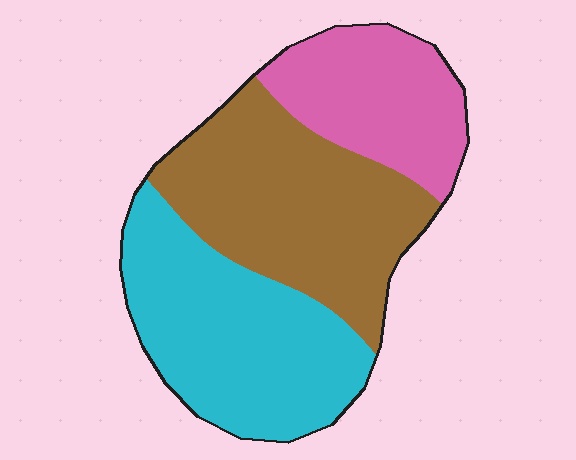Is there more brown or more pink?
Brown.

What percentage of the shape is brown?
Brown takes up about two fifths (2/5) of the shape.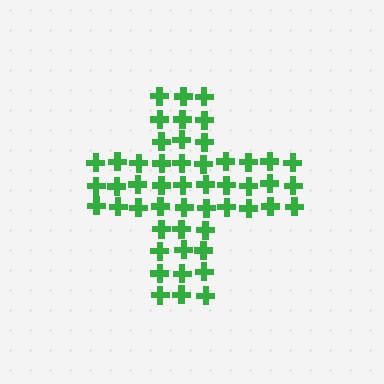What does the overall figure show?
The overall figure shows a cross.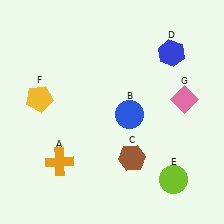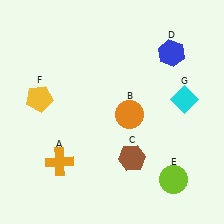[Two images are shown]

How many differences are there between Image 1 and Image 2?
There are 2 differences between the two images.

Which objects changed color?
B changed from blue to orange. G changed from pink to cyan.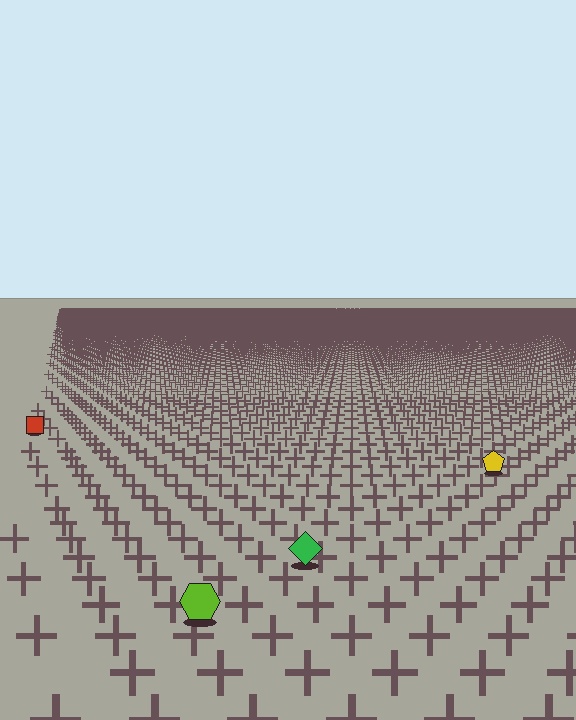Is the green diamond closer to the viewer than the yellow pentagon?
Yes. The green diamond is closer — you can tell from the texture gradient: the ground texture is coarser near it.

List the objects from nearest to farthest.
From nearest to farthest: the lime hexagon, the green diamond, the yellow pentagon, the red square.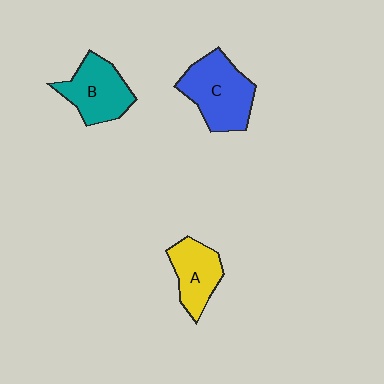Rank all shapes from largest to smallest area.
From largest to smallest: C (blue), B (teal), A (yellow).